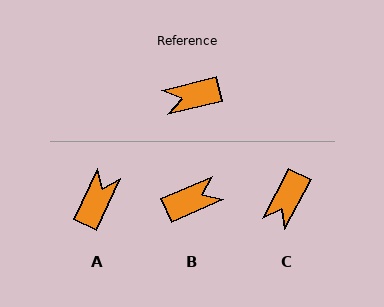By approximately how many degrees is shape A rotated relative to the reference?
Approximately 129 degrees clockwise.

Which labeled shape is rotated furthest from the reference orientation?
B, about 171 degrees away.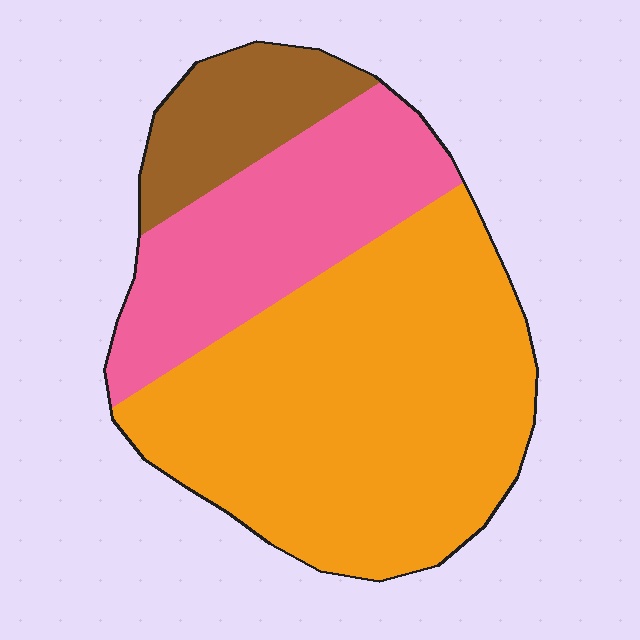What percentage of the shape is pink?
Pink takes up about one quarter (1/4) of the shape.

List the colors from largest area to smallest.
From largest to smallest: orange, pink, brown.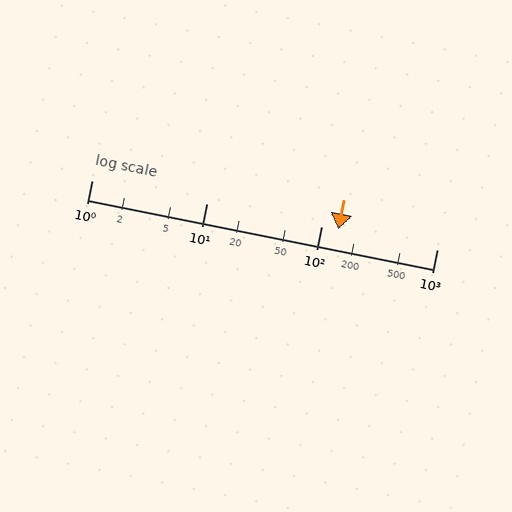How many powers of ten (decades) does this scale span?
The scale spans 3 decades, from 1 to 1000.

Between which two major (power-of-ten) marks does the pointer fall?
The pointer is between 100 and 1000.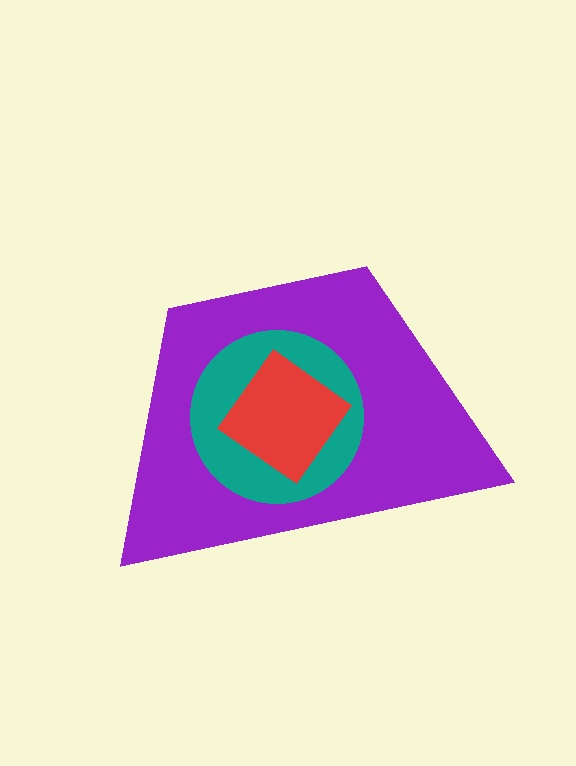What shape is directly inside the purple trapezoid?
The teal circle.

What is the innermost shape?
The red diamond.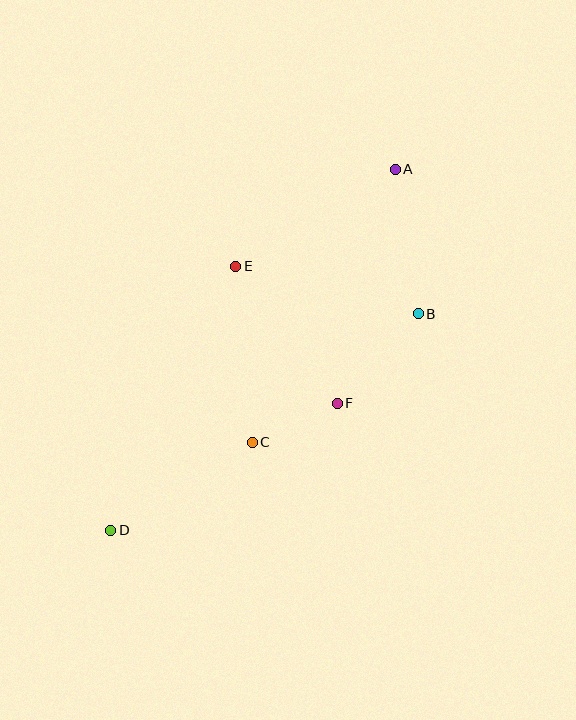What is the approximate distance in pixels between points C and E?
The distance between C and E is approximately 177 pixels.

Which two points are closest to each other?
Points C and F are closest to each other.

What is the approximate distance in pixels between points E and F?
The distance between E and F is approximately 170 pixels.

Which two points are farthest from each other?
Points A and D are farthest from each other.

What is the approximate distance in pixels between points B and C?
The distance between B and C is approximately 210 pixels.